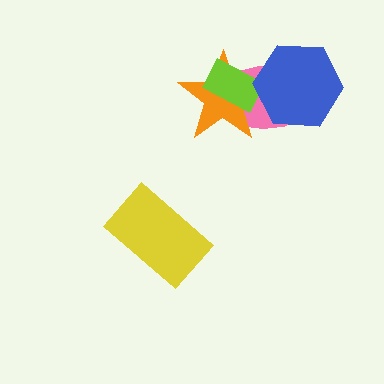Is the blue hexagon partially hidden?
No, no other shape covers it.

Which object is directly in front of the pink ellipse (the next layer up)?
The orange star is directly in front of the pink ellipse.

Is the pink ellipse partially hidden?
Yes, it is partially covered by another shape.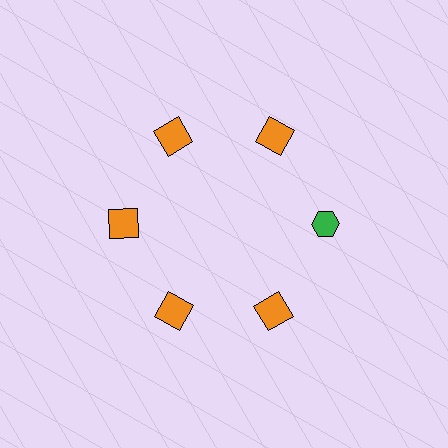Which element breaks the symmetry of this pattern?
The green hexagon at roughly the 3 o'clock position breaks the symmetry. All other shapes are orange squares.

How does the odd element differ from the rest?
It differs in both color (green instead of orange) and shape (hexagon instead of square).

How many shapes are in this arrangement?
There are 6 shapes arranged in a ring pattern.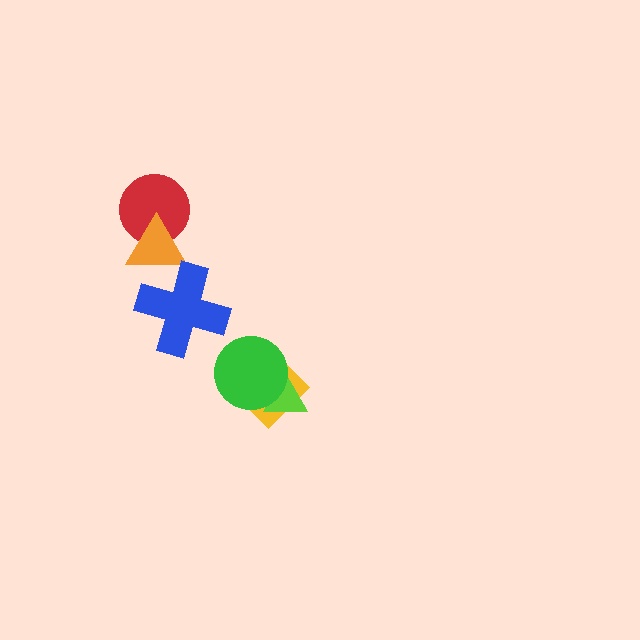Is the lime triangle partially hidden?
Yes, it is partially covered by another shape.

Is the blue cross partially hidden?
No, no other shape covers it.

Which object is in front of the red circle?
The orange triangle is in front of the red circle.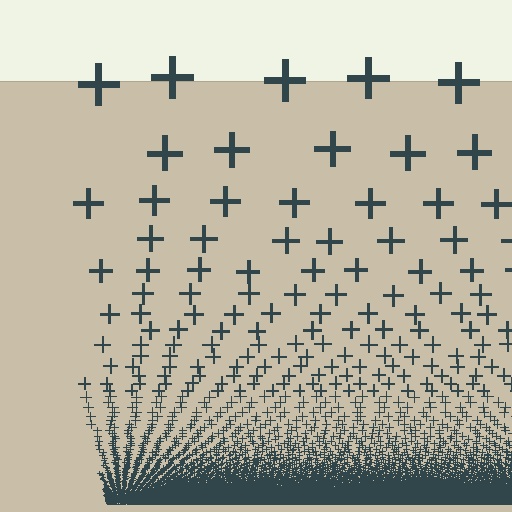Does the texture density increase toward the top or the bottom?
Density increases toward the bottom.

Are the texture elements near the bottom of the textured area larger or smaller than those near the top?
Smaller. The gradient is inverted — elements near the bottom are smaller and denser.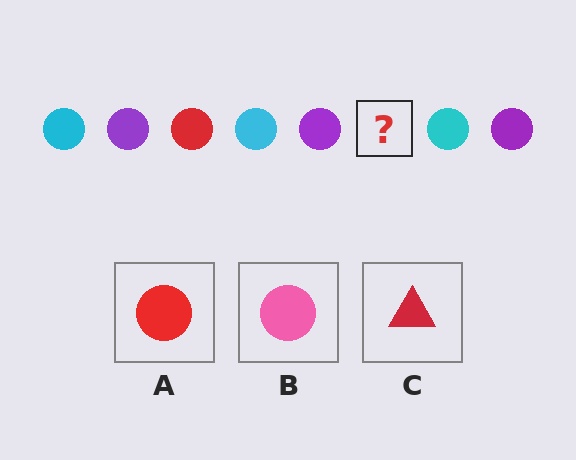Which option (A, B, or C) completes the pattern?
A.